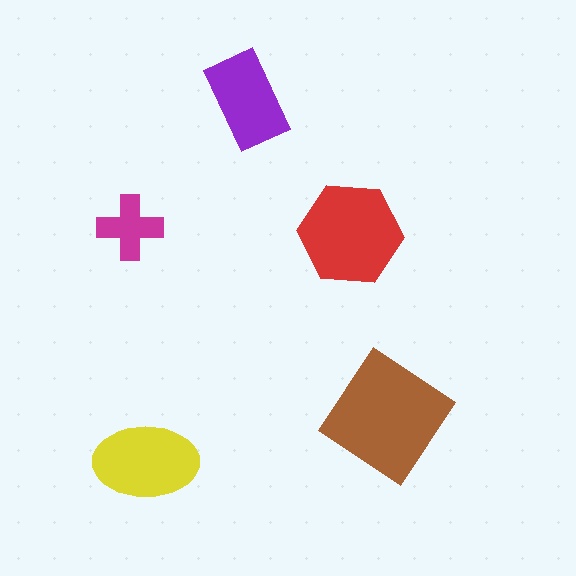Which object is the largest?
The brown diamond.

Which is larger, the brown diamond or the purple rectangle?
The brown diamond.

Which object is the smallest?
The magenta cross.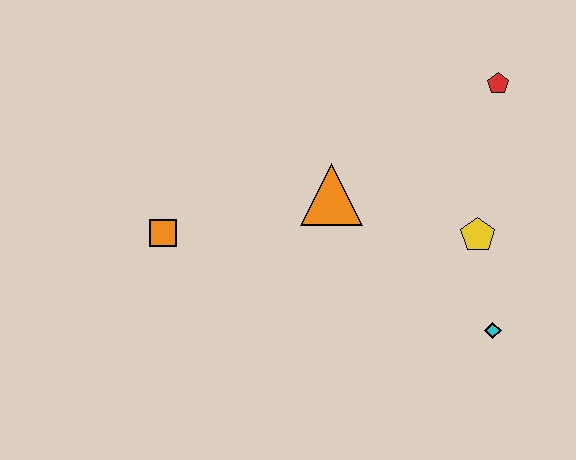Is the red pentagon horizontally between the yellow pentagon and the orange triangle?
No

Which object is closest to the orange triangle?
The yellow pentagon is closest to the orange triangle.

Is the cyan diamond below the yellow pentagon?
Yes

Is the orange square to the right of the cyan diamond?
No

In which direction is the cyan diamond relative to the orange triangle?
The cyan diamond is to the right of the orange triangle.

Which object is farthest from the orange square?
The red pentagon is farthest from the orange square.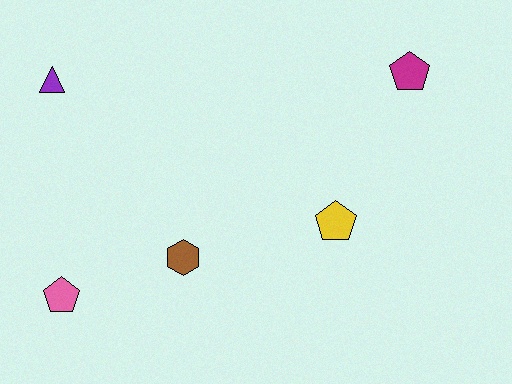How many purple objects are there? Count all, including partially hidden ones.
There is 1 purple object.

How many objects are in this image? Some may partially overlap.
There are 5 objects.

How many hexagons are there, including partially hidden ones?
There is 1 hexagon.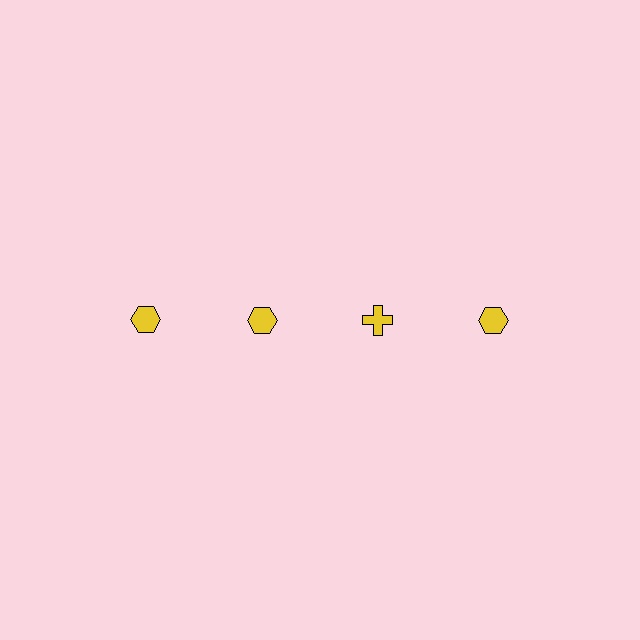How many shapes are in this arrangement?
There are 4 shapes arranged in a grid pattern.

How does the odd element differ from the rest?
It has a different shape: cross instead of hexagon.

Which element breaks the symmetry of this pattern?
The yellow cross in the top row, center column breaks the symmetry. All other shapes are yellow hexagons.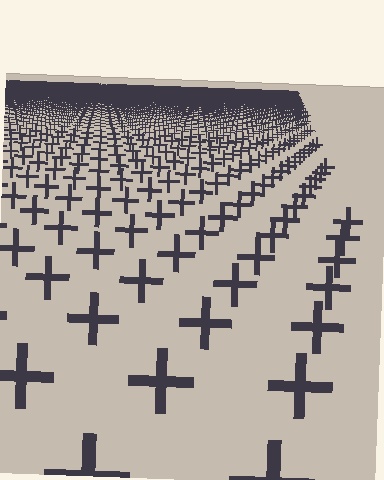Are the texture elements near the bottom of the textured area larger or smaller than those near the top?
Larger. Near the bottom, elements are closer to the viewer and appear at a bigger on-screen size.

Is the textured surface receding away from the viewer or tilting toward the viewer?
The surface is receding away from the viewer. Texture elements get smaller and denser toward the top.